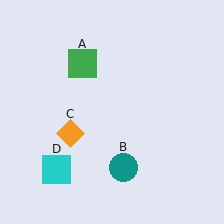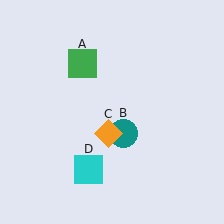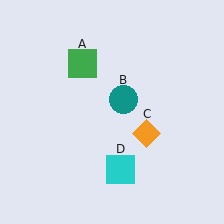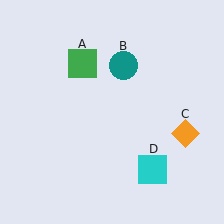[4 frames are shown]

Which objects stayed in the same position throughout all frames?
Green square (object A) remained stationary.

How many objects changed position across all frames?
3 objects changed position: teal circle (object B), orange diamond (object C), cyan square (object D).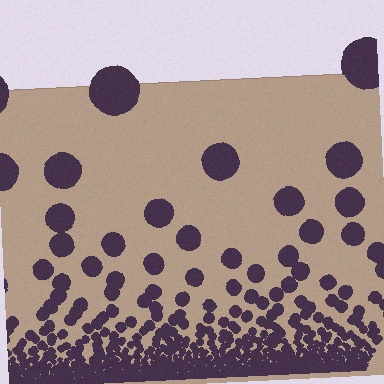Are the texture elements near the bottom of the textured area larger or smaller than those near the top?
Smaller. The gradient is inverted — elements near the bottom are smaller and denser.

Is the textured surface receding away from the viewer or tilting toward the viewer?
The surface appears to tilt toward the viewer. Texture elements get larger and sparser toward the top.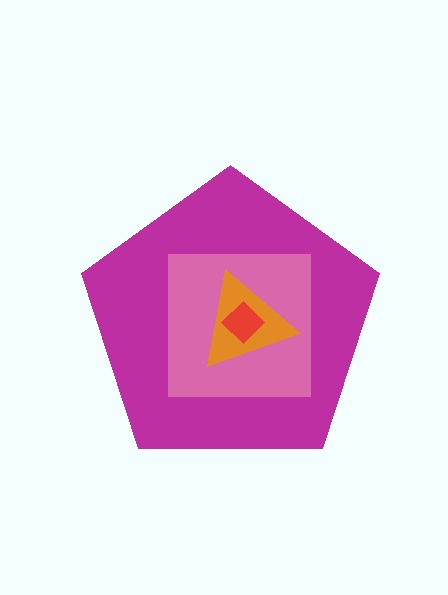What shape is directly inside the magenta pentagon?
The pink square.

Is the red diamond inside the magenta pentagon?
Yes.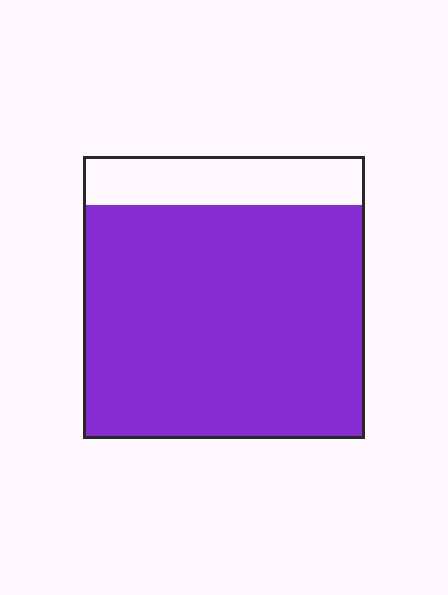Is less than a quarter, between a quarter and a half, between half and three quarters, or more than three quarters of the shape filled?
More than three quarters.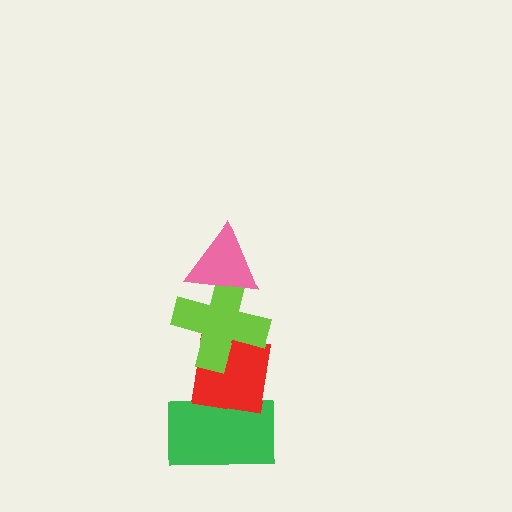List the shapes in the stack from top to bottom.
From top to bottom: the pink triangle, the lime cross, the red square, the green rectangle.